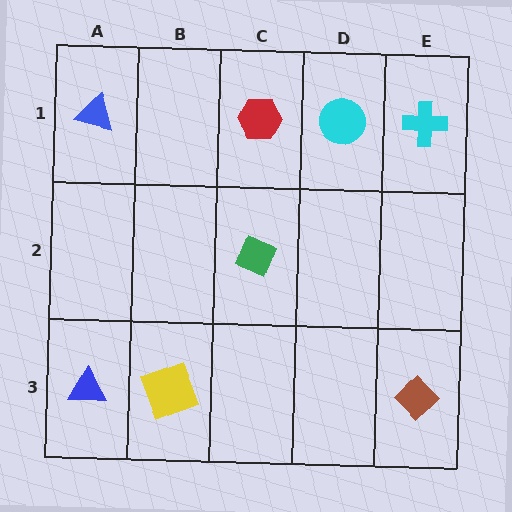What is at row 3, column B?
A yellow square.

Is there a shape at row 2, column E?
No, that cell is empty.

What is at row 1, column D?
A cyan circle.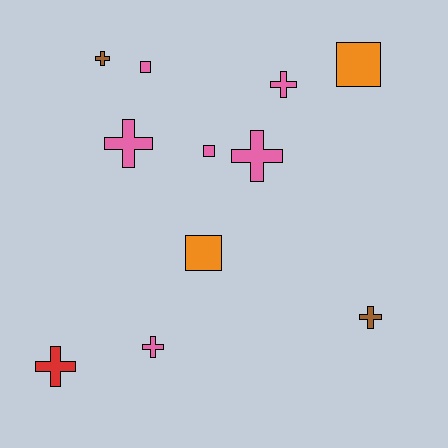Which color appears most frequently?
Pink, with 6 objects.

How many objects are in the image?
There are 11 objects.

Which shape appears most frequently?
Cross, with 7 objects.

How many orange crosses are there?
There are no orange crosses.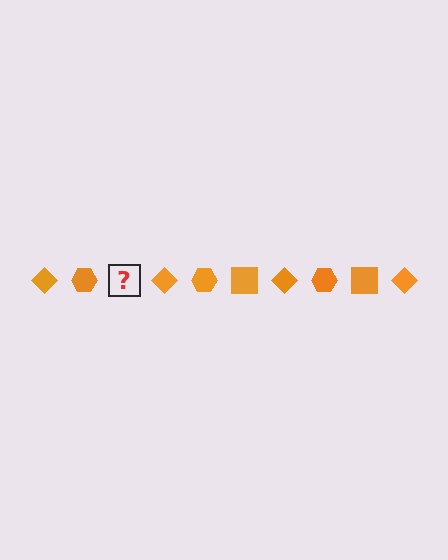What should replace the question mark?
The question mark should be replaced with an orange square.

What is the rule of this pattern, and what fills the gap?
The rule is that the pattern cycles through diamond, hexagon, square shapes in orange. The gap should be filled with an orange square.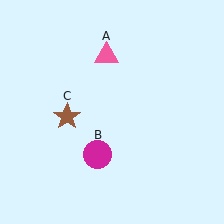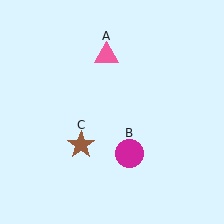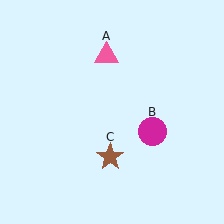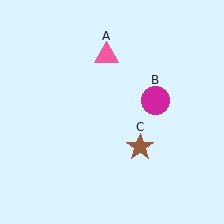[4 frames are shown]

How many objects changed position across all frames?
2 objects changed position: magenta circle (object B), brown star (object C).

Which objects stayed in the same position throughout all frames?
Pink triangle (object A) remained stationary.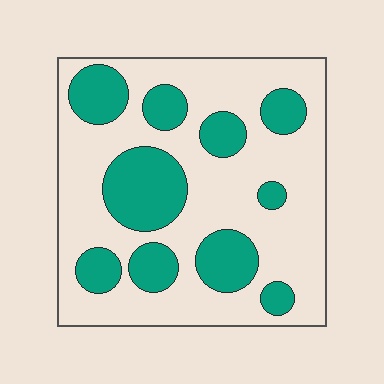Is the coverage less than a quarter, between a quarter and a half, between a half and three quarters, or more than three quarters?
Between a quarter and a half.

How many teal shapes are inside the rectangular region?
10.